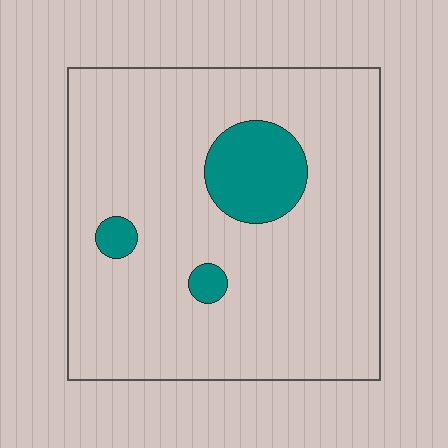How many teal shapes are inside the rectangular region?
3.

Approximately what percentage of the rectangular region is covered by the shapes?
Approximately 10%.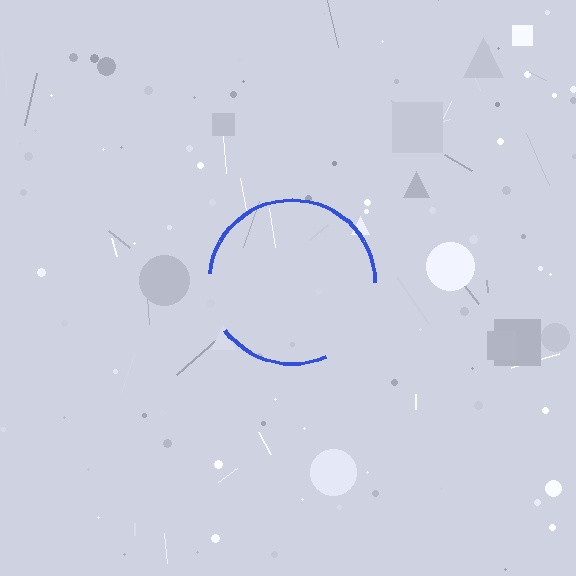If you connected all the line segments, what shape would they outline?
They would outline a circle.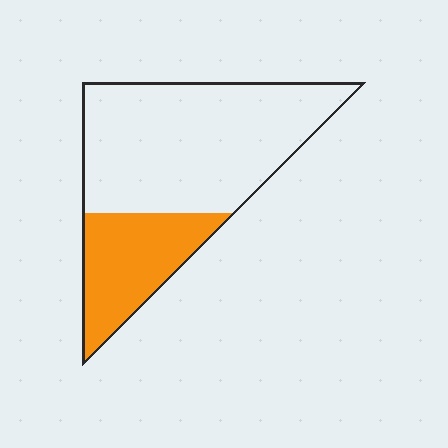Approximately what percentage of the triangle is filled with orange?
Approximately 30%.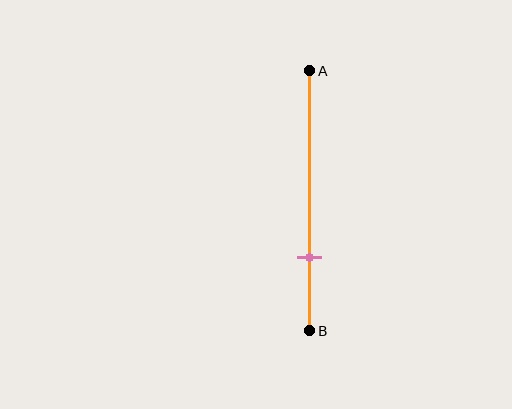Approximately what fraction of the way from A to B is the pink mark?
The pink mark is approximately 70% of the way from A to B.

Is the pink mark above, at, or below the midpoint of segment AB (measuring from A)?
The pink mark is below the midpoint of segment AB.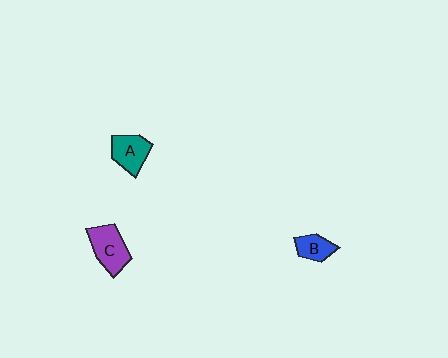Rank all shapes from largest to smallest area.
From largest to smallest: C (purple), A (teal), B (blue).